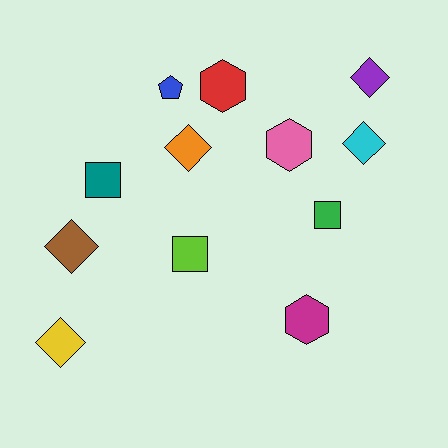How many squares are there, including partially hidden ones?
There are 3 squares.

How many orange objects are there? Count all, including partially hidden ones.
There is 1 orange object.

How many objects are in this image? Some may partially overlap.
There are 12 objects.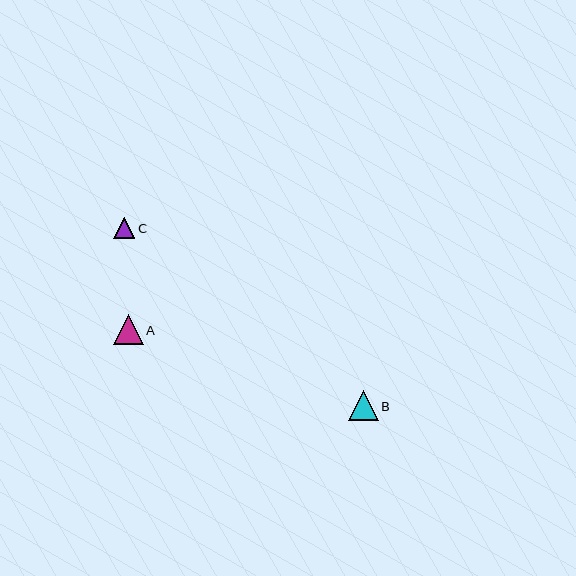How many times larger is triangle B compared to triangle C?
Triangle B is approximately 1.4 times the size of triangle C.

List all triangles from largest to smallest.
From largest to smallest: A, B, C.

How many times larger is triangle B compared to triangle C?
Triangle B is approximately 1.4 times the size of triangle C.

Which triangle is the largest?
Triangle A is the largest with a size of approximately 30 pixels.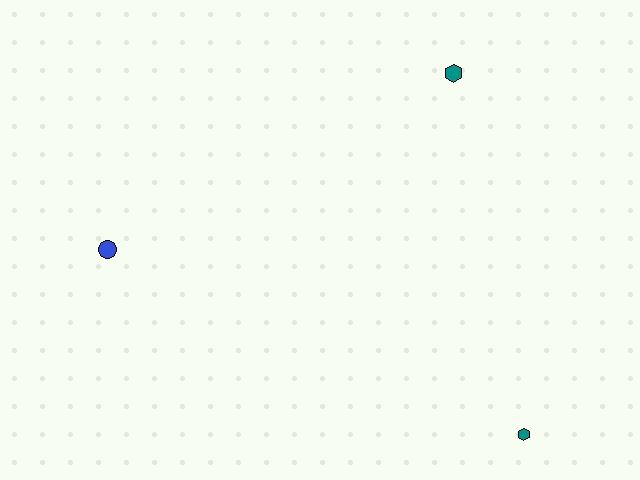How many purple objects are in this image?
There are no purple objects.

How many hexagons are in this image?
There are 2 hexagons.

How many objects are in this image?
There are 3 objects.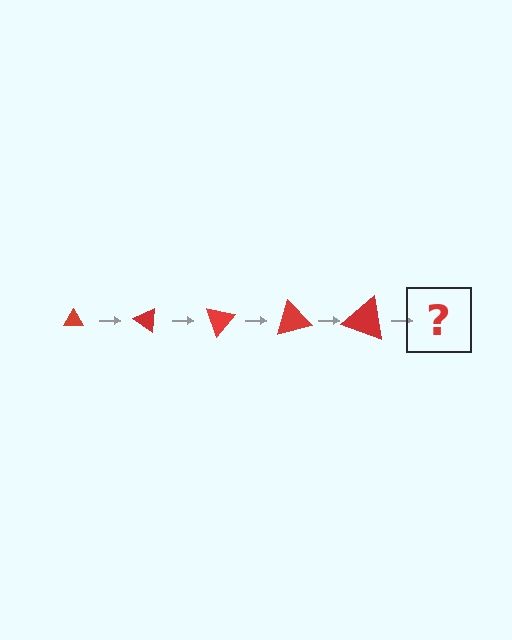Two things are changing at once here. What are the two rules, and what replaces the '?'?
The two rules are that the triangle grows larger each step and it rotates 35 degrees each step. The '?' should be a triangle, larger than the previous one and rotated 175 degrees from the start.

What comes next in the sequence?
The next element should be a triangle, larger than the previous one and rotated 175 degrees from the start.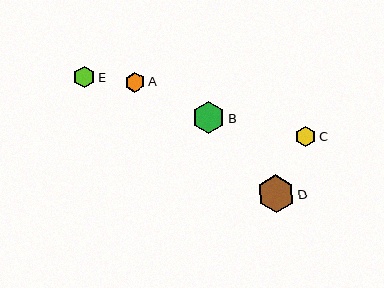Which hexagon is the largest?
Hexagon D is the largest with a size of approximately 38 pixels.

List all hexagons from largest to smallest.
From largest to smallest: D, B, E, C, A.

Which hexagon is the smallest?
Hexagon A is the smallest with a size of approximately 20 pixels.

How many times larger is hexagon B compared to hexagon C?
Hexagon B is approximately 1.6 times the size of hexagon C.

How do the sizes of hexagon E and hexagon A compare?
Hexagon E and hexagon A are approximately the same size.